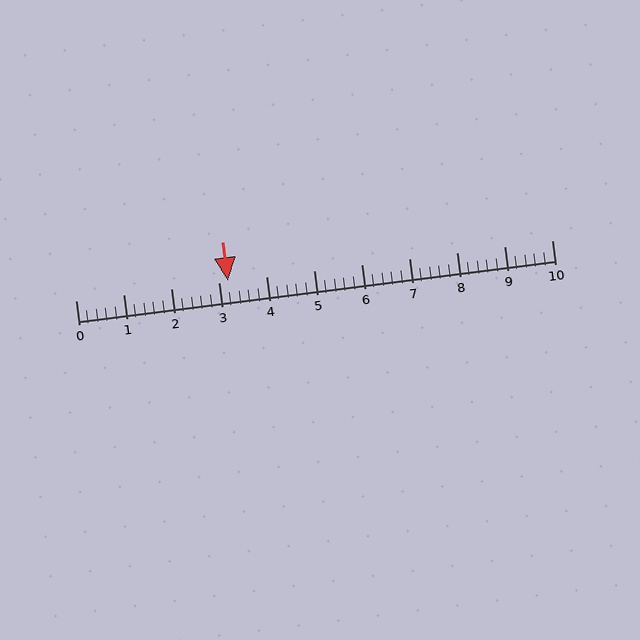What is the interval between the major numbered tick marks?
The major tick marks are spaced 1 units apart.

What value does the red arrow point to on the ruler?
The red arrow points to approximately 3.2.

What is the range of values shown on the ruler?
The ruler shows values from 0 to 10.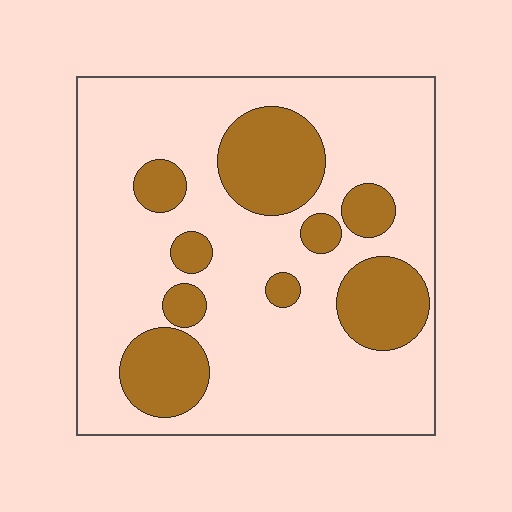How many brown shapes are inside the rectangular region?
9.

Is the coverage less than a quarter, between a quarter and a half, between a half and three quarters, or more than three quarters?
Between a quarter and a half.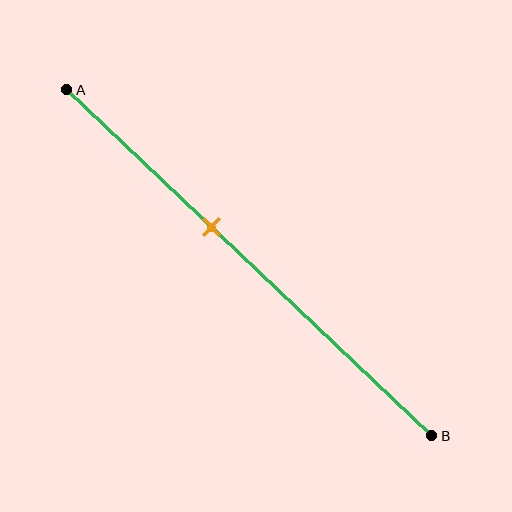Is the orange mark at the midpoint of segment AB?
No, the mark is at about 40% from A, not at the 50% midpoint.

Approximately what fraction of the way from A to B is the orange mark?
The orange mark is approximately 40% of the way from A to B.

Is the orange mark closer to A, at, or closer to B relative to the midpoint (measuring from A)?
The orange mark is closer to point A than the midpoint of segment AB.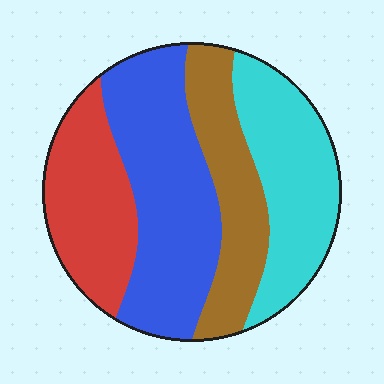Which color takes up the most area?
Blue, at roughly 35%.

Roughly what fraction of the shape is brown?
Brown takes up about one fifth (1/5) of the shape.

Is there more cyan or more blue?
Blue.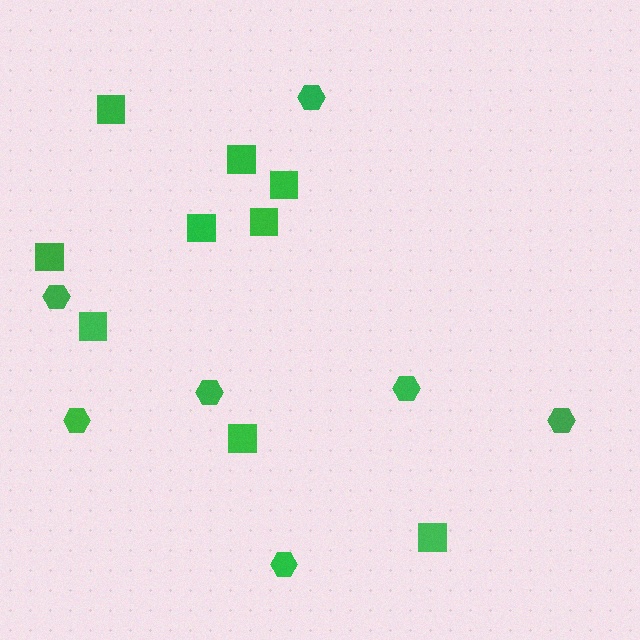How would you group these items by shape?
There are 2 groups: one group of hexagons (7) and one group of squares (9).